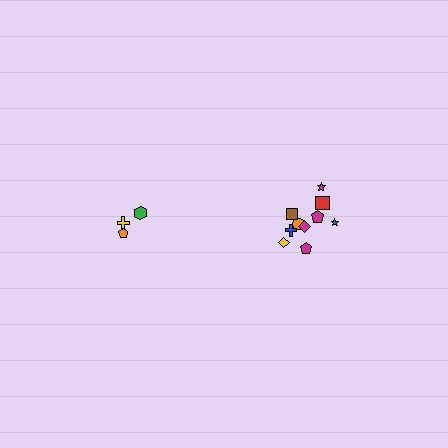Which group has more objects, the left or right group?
The right group.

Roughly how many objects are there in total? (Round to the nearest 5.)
Roughly 15 objects in total.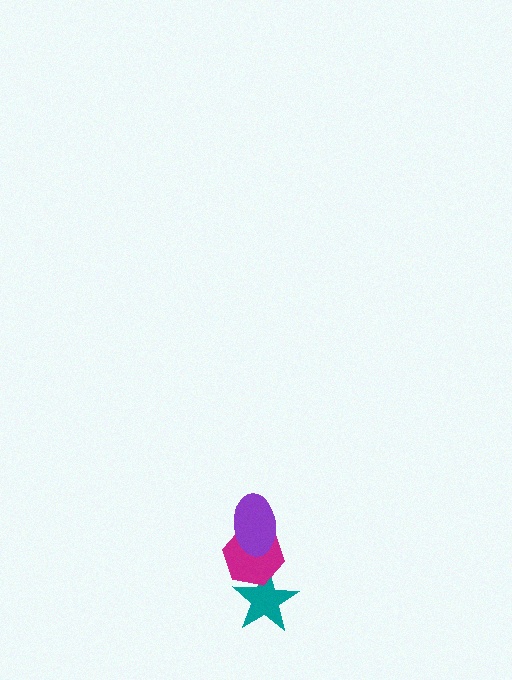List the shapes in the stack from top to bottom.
From top to bottom: the purple ellipse, the magenta hexagon, the teal star.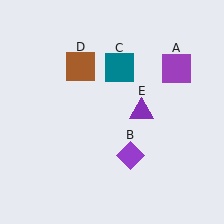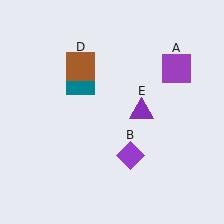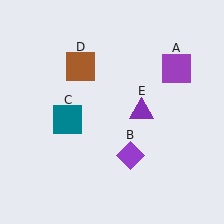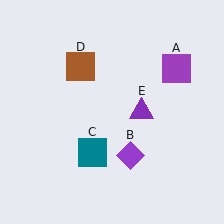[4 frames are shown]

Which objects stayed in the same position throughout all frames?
Purple square (object A) and purple diamond (object B) and brown square (object D) and purple triangle (object E) remained stationary.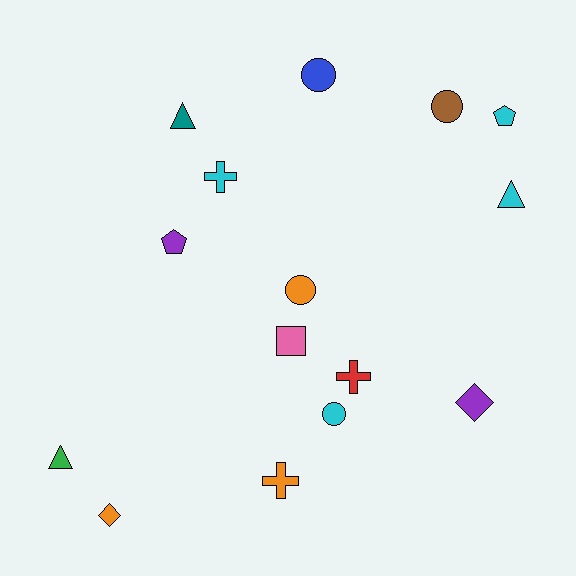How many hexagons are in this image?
There are no hexagons.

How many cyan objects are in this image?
There are 4 cyan objects.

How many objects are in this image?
There are 15 objects.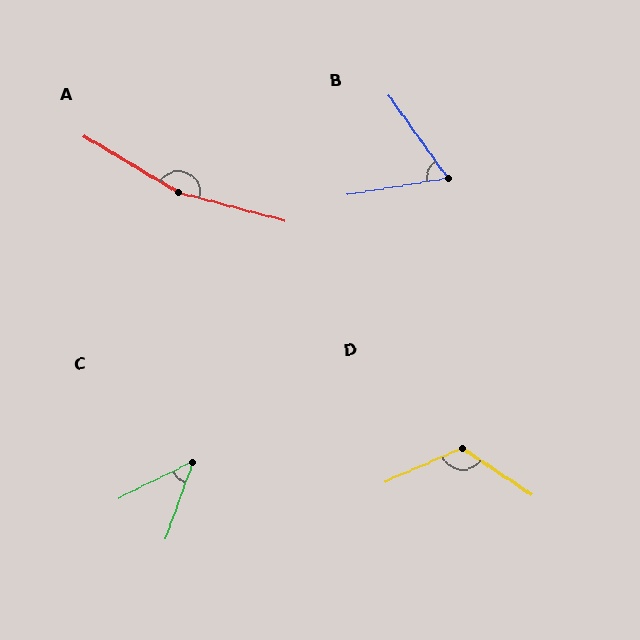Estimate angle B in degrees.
Approximately 64 degrees.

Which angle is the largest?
A, at approximately 164 degrees.